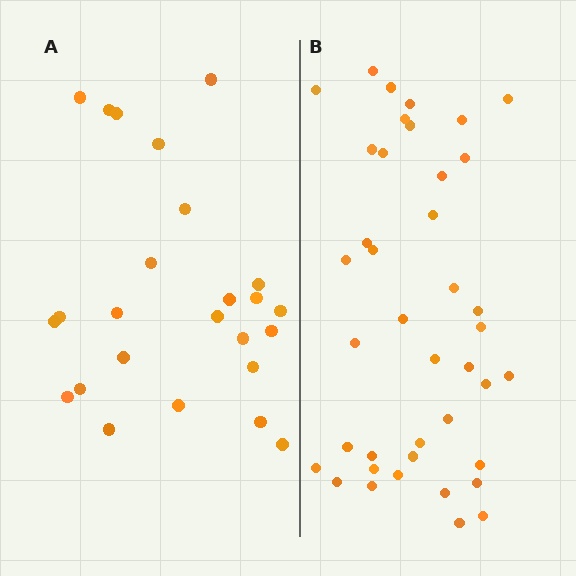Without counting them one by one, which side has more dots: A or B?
Region B (the right region) has more dots.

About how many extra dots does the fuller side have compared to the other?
Region B has approximately 15 more dots than region A.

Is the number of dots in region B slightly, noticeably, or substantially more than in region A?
Region B has substantially more. The ratio is roughly 1.6 to 1.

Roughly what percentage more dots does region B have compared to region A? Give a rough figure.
About 60% more.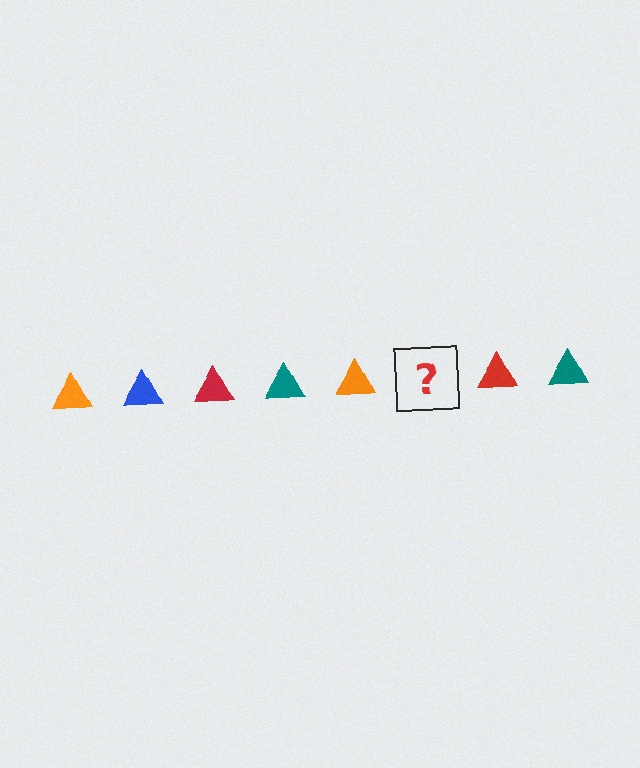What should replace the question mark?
The question mark should be replaced with a blue triangle.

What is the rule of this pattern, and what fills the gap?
The rule is that the pattern cycles through orange, blue, red, teal triangles. The gap should be filled with a blue triangle.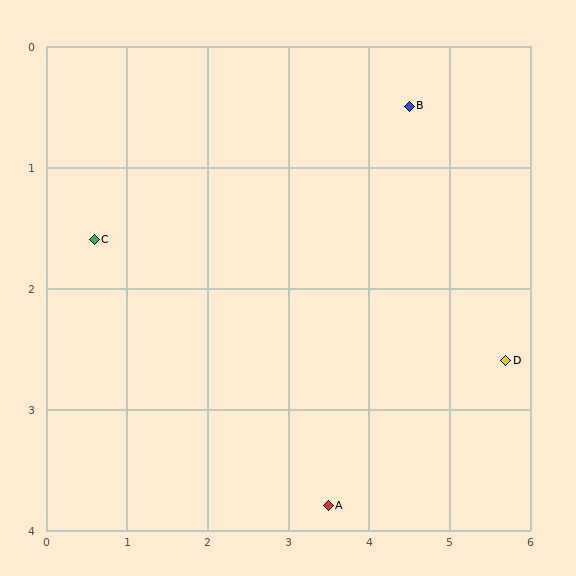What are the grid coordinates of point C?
Point C is at approximately (0.6, 1.6).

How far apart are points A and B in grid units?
Points A and B are about 3.4 grid units apart.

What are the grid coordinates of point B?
Point B is at approximately (4.5, 0.5).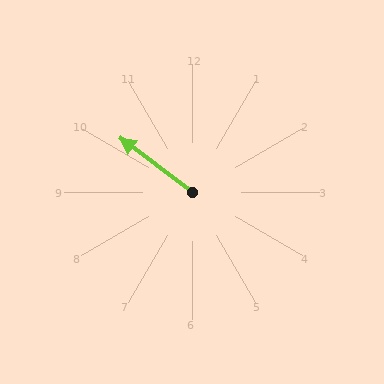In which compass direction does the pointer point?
Northwest.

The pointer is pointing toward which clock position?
Roughly 10 o'clock.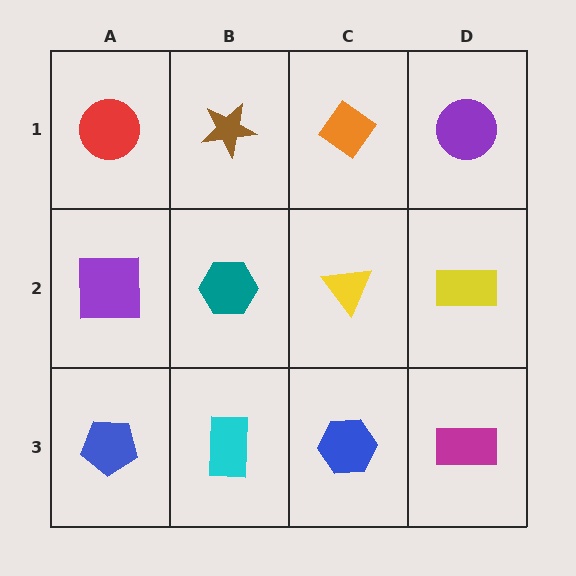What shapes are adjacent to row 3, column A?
A purple square (row 2, column A), a cyan rectangle (row 3, column B).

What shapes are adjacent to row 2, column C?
An orange diamond (row 1, column C), a blue hexagon (row 3, column C), a teal hexagon (row 2, column B), a yellow rectangle (row 2, column D).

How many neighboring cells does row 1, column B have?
3.